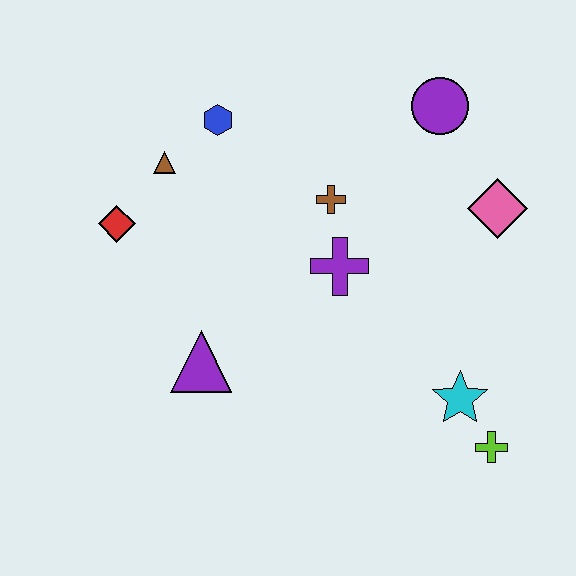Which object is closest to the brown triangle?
The blue hexagon is closest to the brown triangle.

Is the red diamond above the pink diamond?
No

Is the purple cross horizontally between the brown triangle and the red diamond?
No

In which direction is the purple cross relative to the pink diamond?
The purple cross is to the left of the pink diamond.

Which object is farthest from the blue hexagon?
The lime cross is farthest from the blue hexagon.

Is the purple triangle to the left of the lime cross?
Yes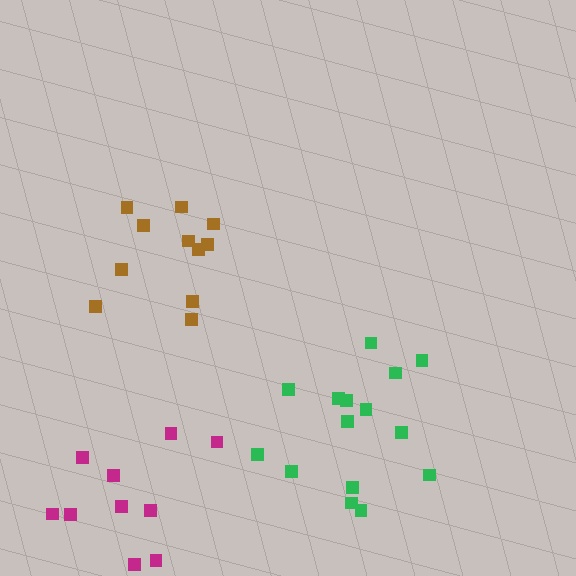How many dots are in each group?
Group 1: 15 dots, Group 2: 11 dots, Group 3: 10 dots (36 total).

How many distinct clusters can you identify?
There are 3 distinct clusters.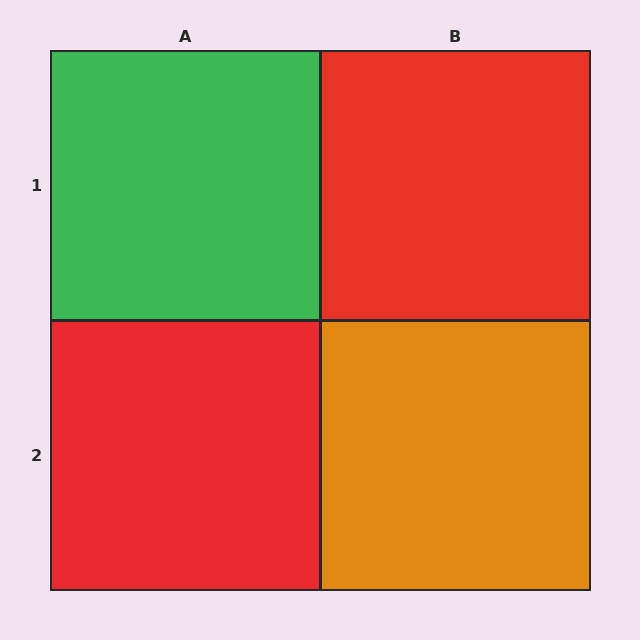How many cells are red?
2 cells are red.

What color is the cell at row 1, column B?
Red.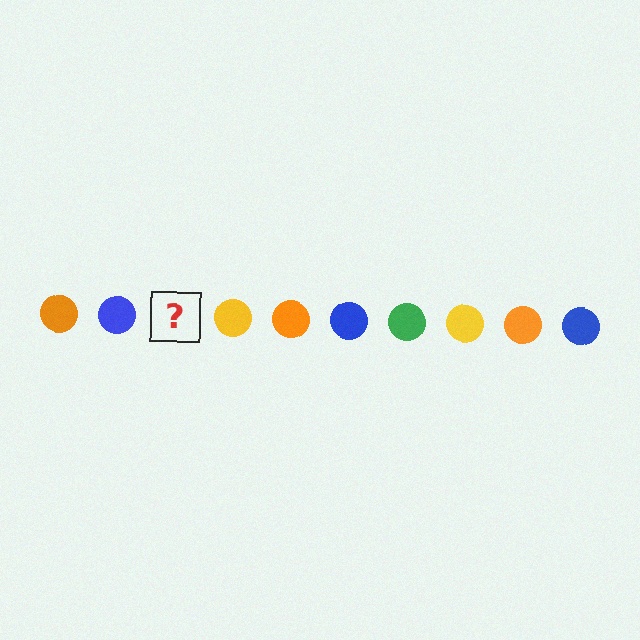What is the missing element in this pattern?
The missing element is a green circle.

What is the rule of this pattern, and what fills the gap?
The rule is that the pattern cycles through orange, blue, green, yellow circles. The gap should be filled with a green circle.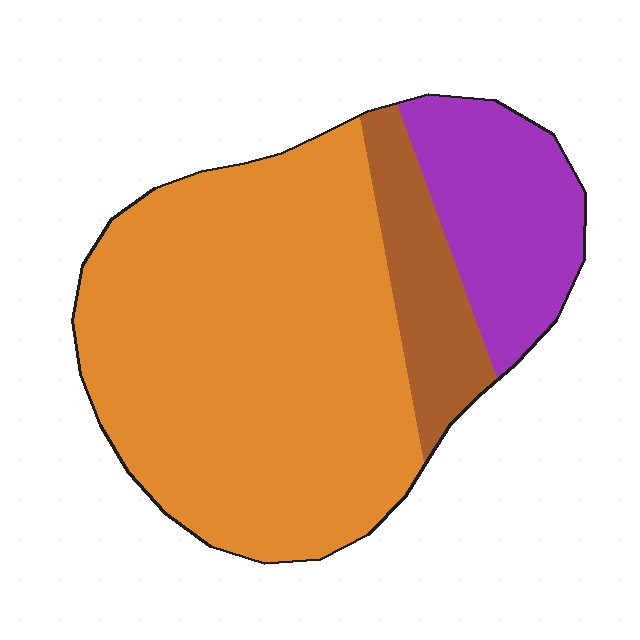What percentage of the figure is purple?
Purple takes up less than a quarter of the figure.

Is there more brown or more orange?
Orange.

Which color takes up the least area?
Brown, at roughly 15%.